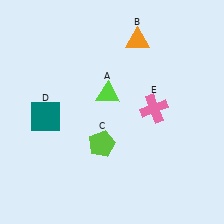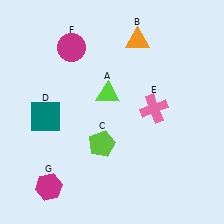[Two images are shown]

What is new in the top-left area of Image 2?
A magenta circle (F) was added in the top-left area of Image 2.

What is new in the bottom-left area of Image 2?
A magenta hexagon (G) was added in the bottom-left area of Image 2.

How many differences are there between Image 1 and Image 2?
There are 2 differences between the two images.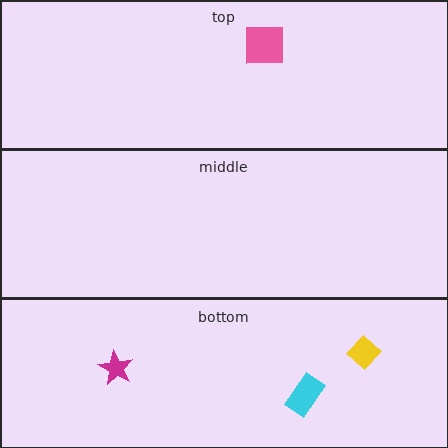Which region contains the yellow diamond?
The bottom region.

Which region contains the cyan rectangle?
The bottom region.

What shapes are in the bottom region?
The magenta star, the cyan rectangle, the yellow diamond.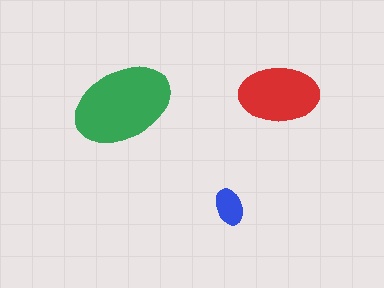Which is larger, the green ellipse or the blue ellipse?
The green one.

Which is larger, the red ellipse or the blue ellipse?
The red one.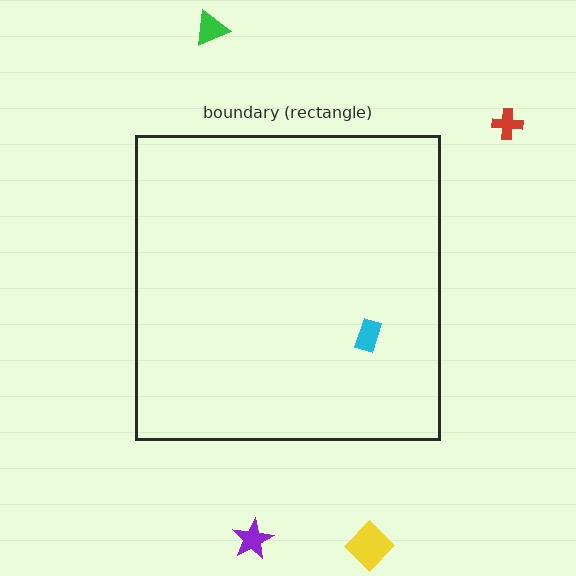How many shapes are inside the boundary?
1 inside, 4 outside.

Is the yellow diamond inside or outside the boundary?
Outside.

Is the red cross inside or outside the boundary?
Outside.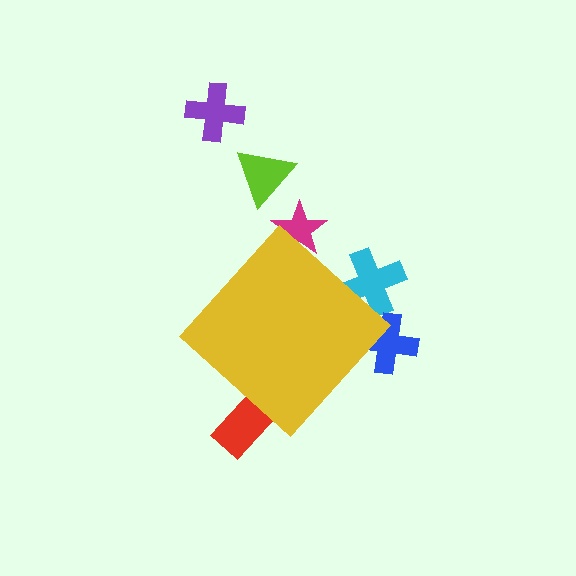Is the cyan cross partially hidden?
Yes, the cyan cross is partially hidden behind the yellow diamond.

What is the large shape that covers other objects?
A yellow diamond.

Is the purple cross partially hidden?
No, the purple cross is fully visible.